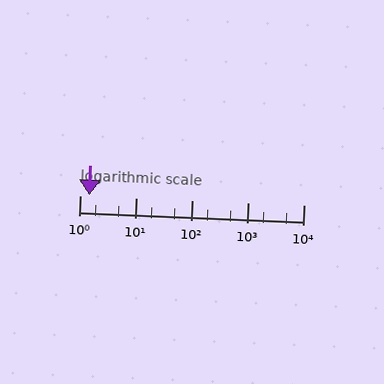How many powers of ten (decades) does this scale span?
The scale spans 4 decades, from 1 to 10000.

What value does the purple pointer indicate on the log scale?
The pointer indicates approximately 1.5.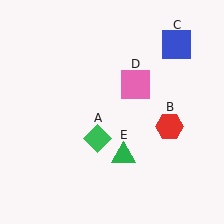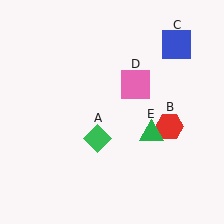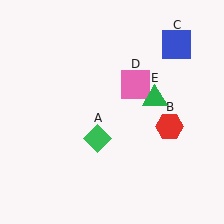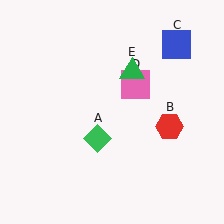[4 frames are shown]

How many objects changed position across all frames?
1 object changed position: green triangle (object E).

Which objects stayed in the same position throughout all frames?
Green diamond (object A) and red hexagon (object B) and blue square (object C) and pink square (object D) remained stationary.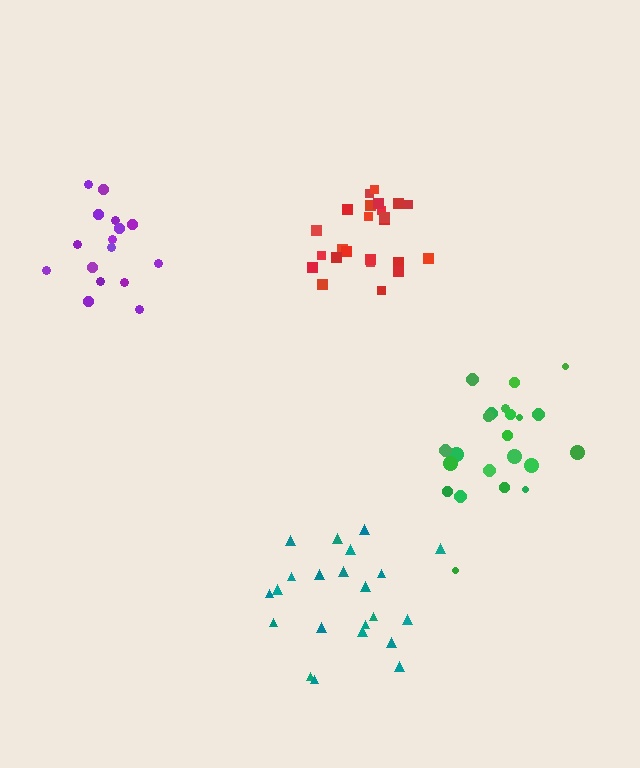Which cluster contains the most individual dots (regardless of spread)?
Red (24).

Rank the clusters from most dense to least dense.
red, purple, green, teal.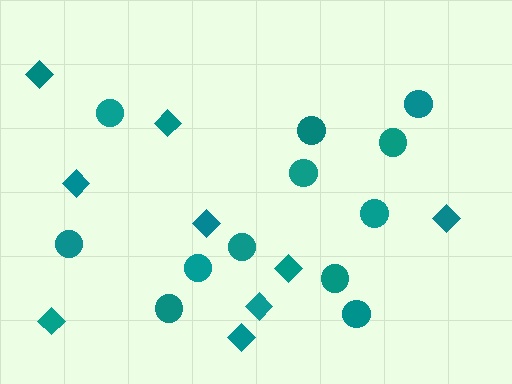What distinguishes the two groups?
There are 2 groups: one group of diamonds (9) and one group of circles (12).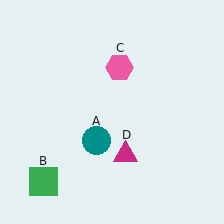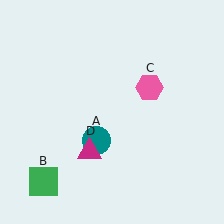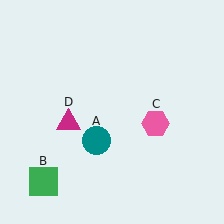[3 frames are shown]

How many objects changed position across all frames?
2 objects changed position: pink hexagon (object C), magenta triangle (object D).